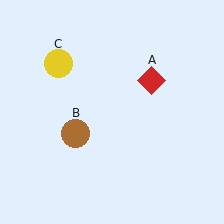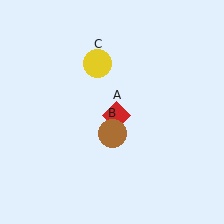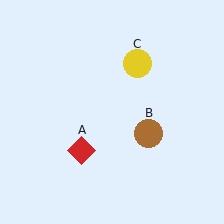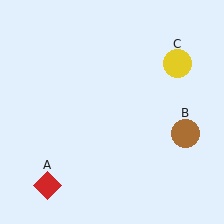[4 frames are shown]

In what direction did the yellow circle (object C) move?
The yellow circle (object C) moved right.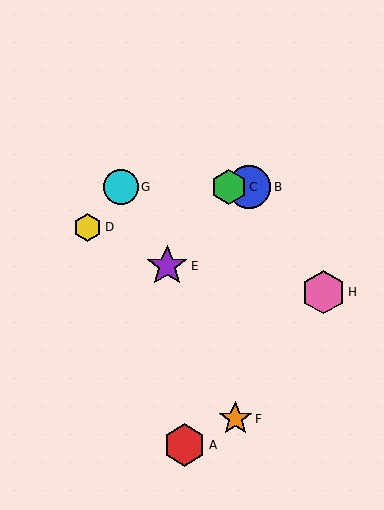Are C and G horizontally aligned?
Yes, both are at y≈187.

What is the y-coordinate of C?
Object C is at y≈187.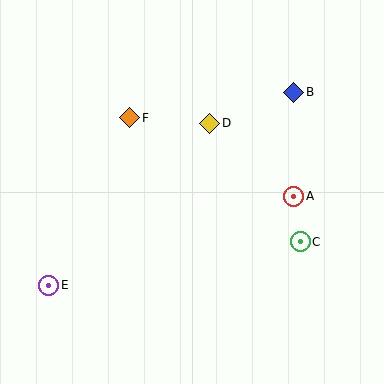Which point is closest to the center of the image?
Point D at (210, 123) is closest to the center.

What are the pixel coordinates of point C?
Point C is at (300, 242).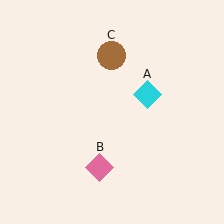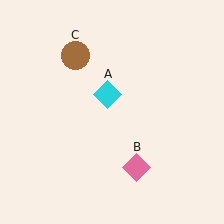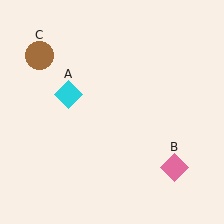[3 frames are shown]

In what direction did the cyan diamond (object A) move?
The cyan diamond (object A) moved left.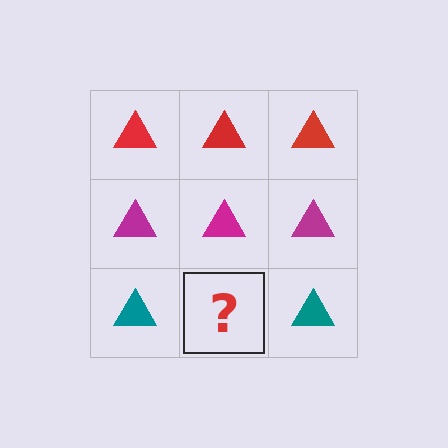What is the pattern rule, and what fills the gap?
The rule is that each row has a consistent color. The gap should be filled with a teal triangle.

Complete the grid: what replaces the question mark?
The question mark should be replaced with a teal triangle.